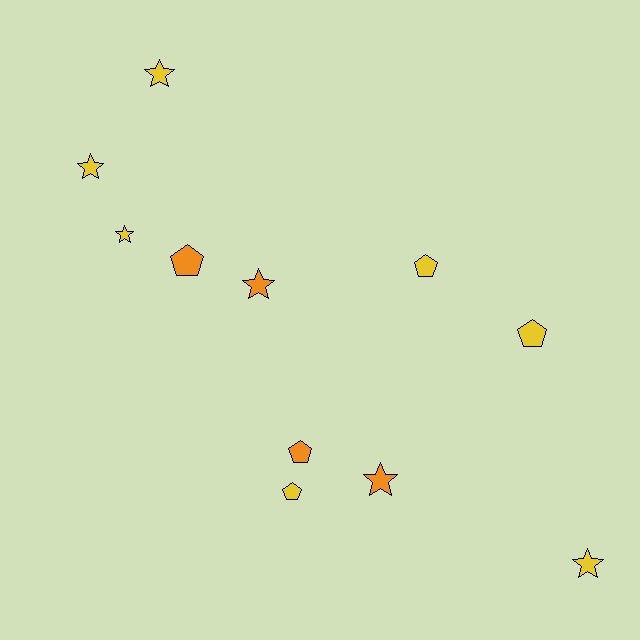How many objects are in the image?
There are 11 objects.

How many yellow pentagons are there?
There are 3 yellow pentagons.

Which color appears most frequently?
Yellow, with 7 objects.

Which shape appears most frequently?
Star, with 6 objects.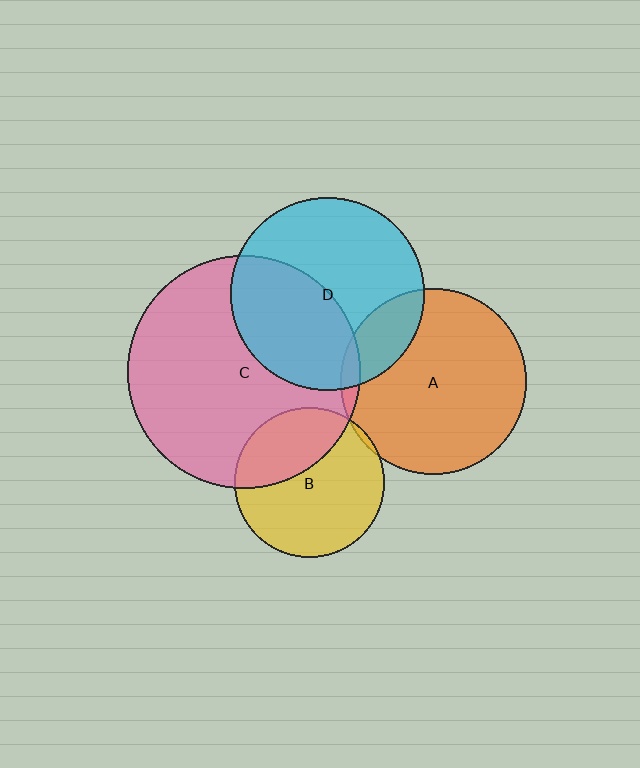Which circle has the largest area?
Circle C (pink).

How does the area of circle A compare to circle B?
Approximately 1.5 times.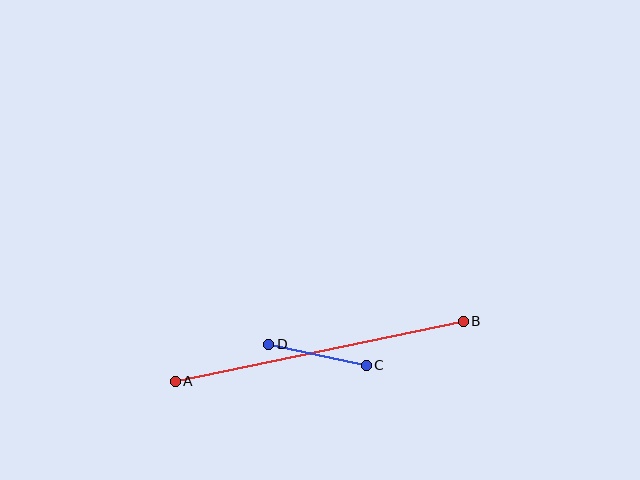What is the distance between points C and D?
The distance is approximately 99 pixels.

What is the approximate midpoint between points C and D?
The midpoint is at approximately (317, 355) pixels.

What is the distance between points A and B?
The distance is approximately 294 pixels.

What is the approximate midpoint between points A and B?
The midpoint is at approximately (319, 351) pixels.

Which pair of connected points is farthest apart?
Points A and B are farthest apart.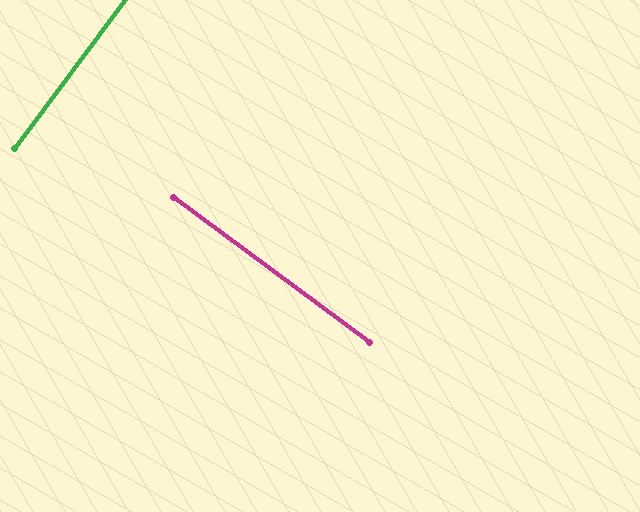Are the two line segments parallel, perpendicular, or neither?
Perpendicular — they meet at approximately 90°.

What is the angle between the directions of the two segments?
Approximately 90 degrees.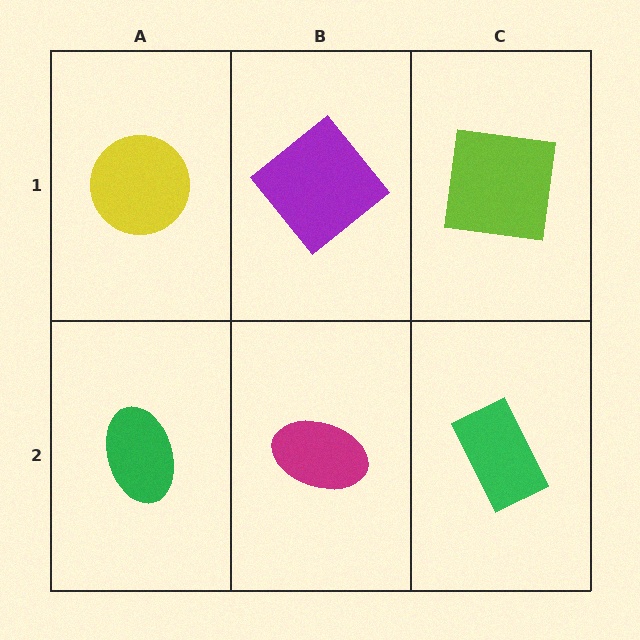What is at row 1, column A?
A yellow circle.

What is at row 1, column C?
A lime square.